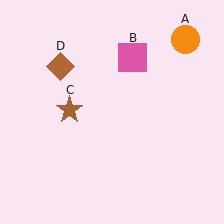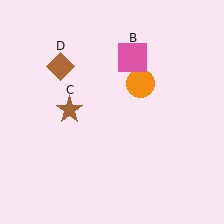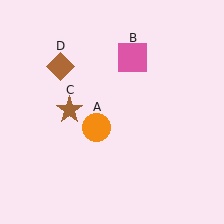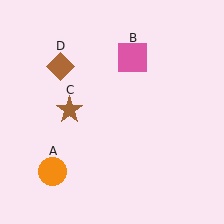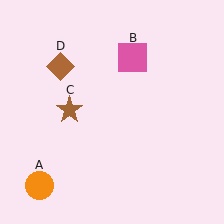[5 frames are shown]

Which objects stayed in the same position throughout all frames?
Pink square (object B) and brown star (object C) and brown diamond (object D) remained stationary.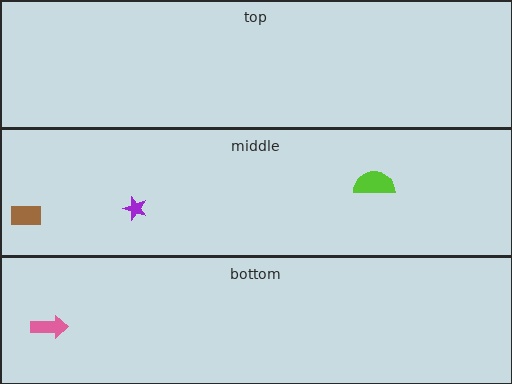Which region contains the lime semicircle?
The middle region.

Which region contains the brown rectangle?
The middle region.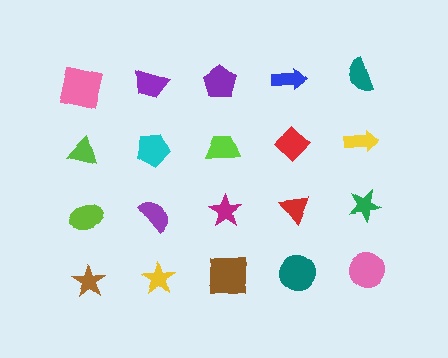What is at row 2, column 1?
A lime triangle.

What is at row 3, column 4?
A red triangle.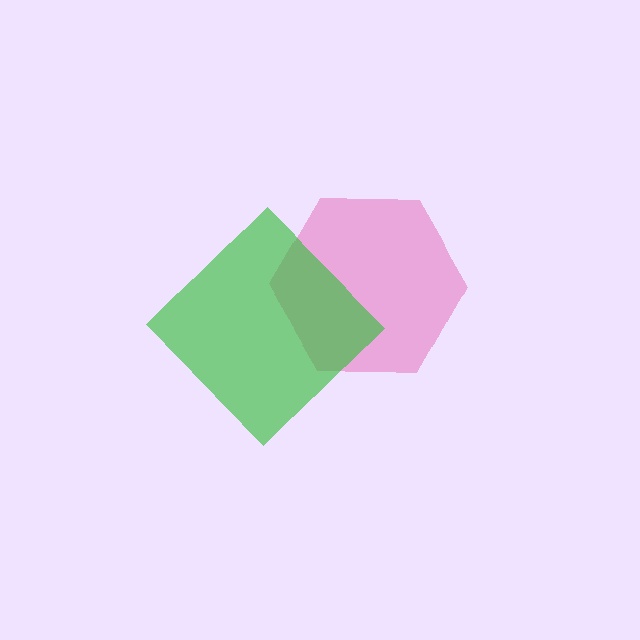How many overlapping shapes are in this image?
There are 2 overlapping shapes in the image.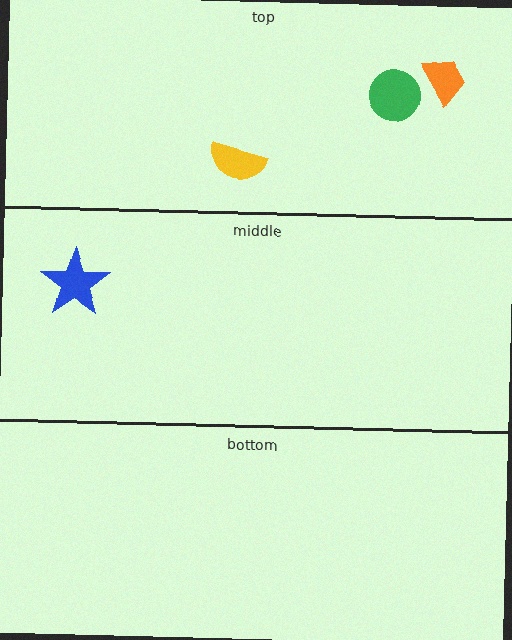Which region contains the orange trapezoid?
The top region.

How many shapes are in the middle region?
1.